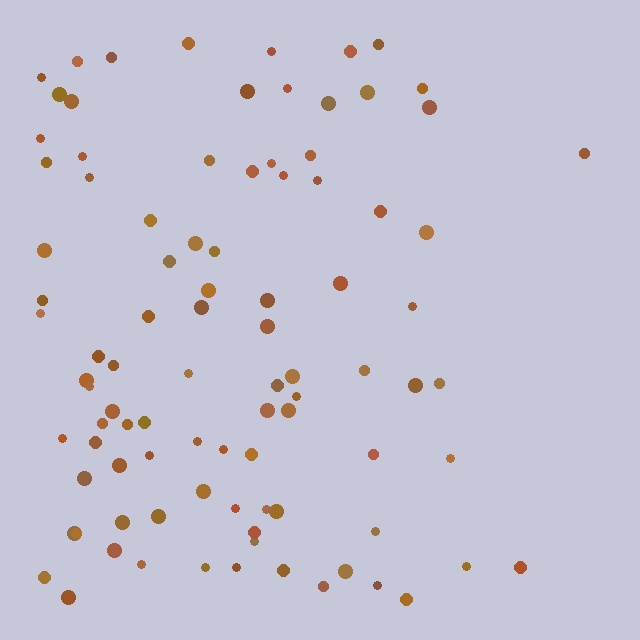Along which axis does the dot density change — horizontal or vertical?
Horizontal.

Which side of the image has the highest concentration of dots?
The left.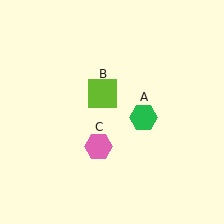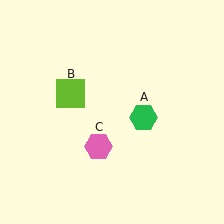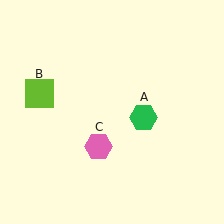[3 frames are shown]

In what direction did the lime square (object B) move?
The lime square (object B) moved left.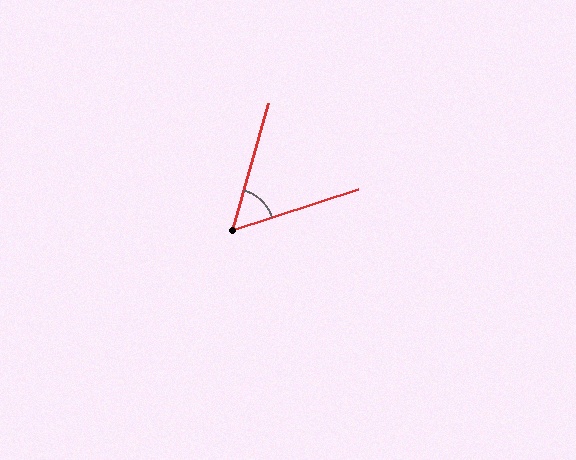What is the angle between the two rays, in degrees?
Approximately 56 degrees.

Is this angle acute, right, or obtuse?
It is acute.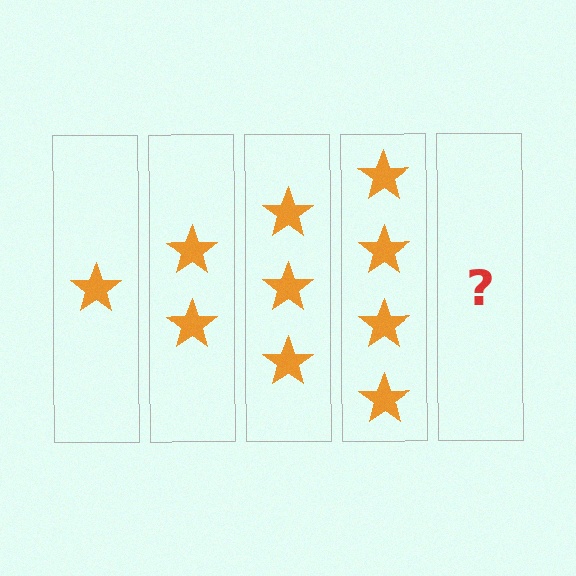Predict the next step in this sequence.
The next step is 5 stars.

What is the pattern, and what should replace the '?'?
The pattern is that each step adds one more star. The '?' should be 5 stars.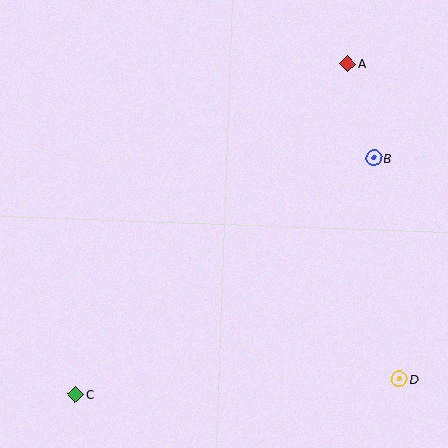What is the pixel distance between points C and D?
The distance between C and D is 324 pixels.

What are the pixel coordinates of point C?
Point C is at (76, 395).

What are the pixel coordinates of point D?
Point D is at (399, 379).